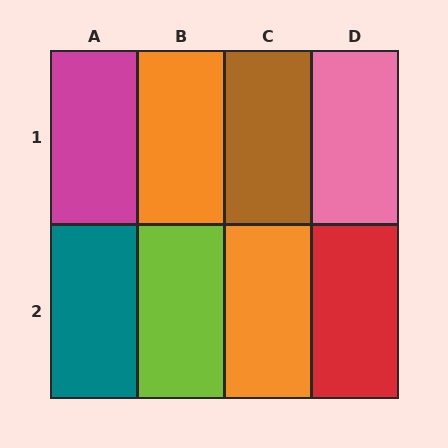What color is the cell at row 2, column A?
Teal.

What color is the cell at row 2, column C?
Orange.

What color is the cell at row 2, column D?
Red.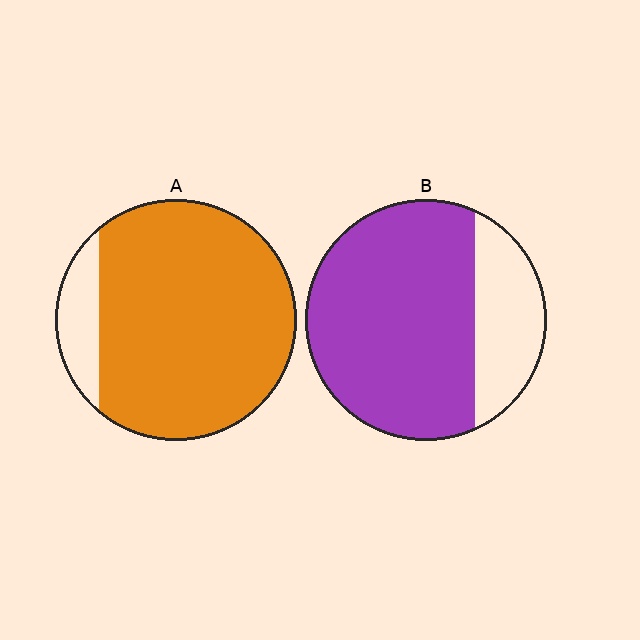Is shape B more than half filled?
Yes.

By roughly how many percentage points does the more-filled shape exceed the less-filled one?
By roughly 15 percentage points (A over B).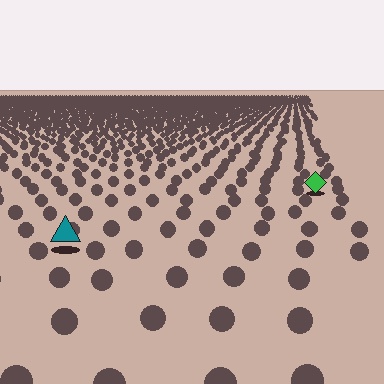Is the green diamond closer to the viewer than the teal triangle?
No. The teal triangle is closer — you can tell from the texture gradient: the ground texture is coarser near it.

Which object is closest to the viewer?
The teal triangle is closest. The texture marks near it are larger and more spread out.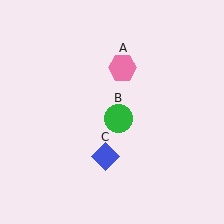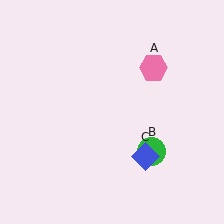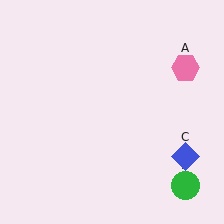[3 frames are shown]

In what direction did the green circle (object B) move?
The green circle (object B) moved down and to the right.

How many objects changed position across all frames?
3 objects changed position: pink hexagon (object A), green circle (object B), blue diamond (object C).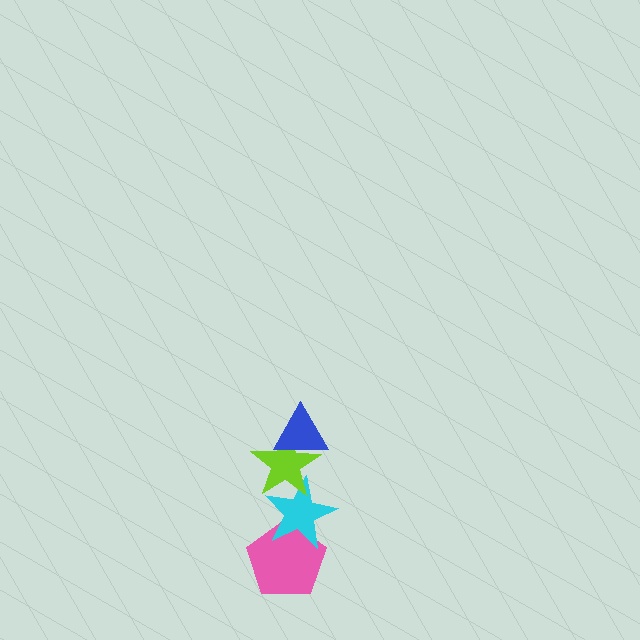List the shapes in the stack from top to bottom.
From top to bottom: the blue triangle, the lime star, the cyan star, the pink pentagon.